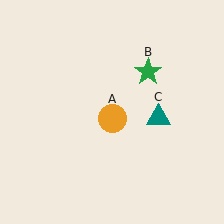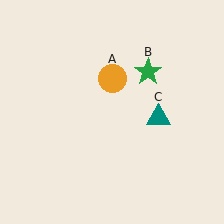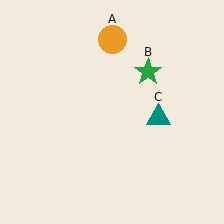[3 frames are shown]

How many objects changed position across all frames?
1 object changed position: orange circle (object A).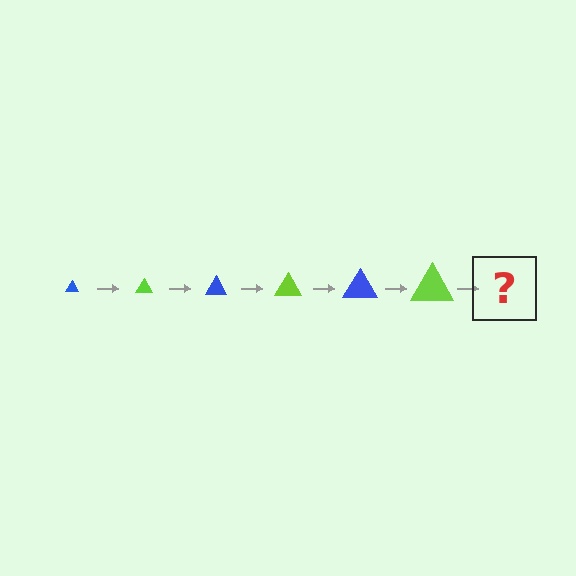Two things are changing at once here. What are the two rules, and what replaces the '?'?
The two rules are that the triangle grows larger each step and the color cycles through blue and lime. The '?' should be a blue triangle, larger than the previous one.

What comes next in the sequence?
The next element should be a blue triangle, larger than the previous one.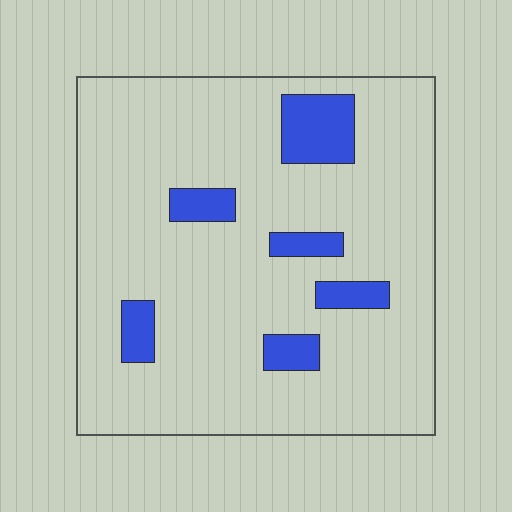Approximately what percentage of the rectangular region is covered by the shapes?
Approximately 10%.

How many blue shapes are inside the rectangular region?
6.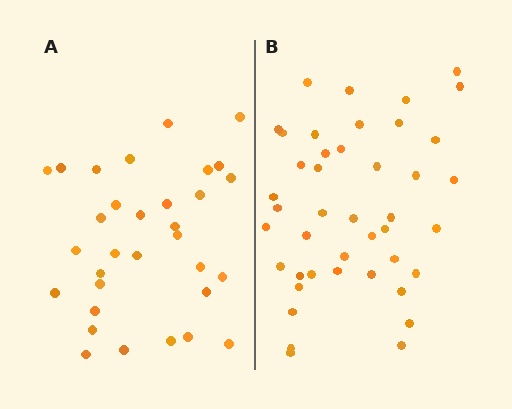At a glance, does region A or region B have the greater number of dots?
Region B (the right region) has more dots.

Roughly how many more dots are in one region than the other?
Region B has roughly 12 or so more dots than region A.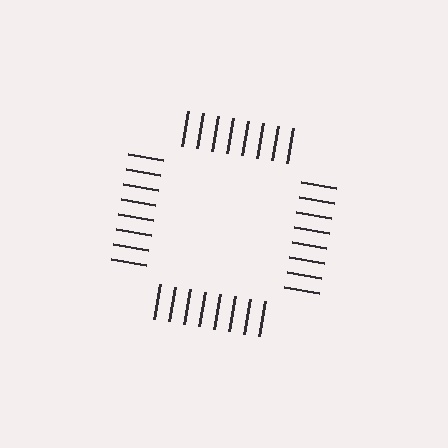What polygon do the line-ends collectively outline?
An illusory square — the line segments terminate on its edges but no continuous stroke is drawn.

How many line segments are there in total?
32 — 8 along each of the 4 edges.